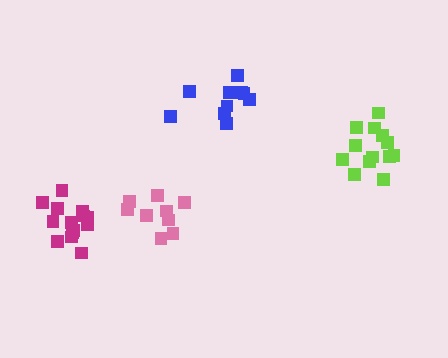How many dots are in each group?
Group 1: 13 dots, Group 2: 14 dots, Group 3: 10 dots, Group 4: 9 dots (46 total).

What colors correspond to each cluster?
The clusters are colored: lime, magenta, blue, pink.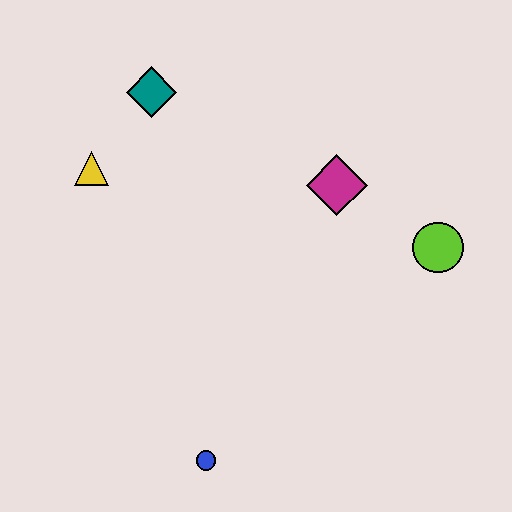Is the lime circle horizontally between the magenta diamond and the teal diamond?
No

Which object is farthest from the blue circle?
The teal diamond is farthest from the blue circle.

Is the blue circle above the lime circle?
No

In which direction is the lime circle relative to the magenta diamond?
The lime circle is to the right of the magenta diamond.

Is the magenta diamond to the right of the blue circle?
Yes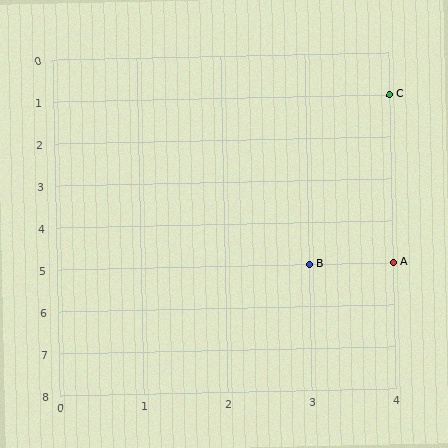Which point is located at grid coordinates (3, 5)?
Point B is at (3, 5).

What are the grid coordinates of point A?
Point A is at grid coordinates (4, 5).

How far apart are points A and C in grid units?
Points A and C are 4 rows apart.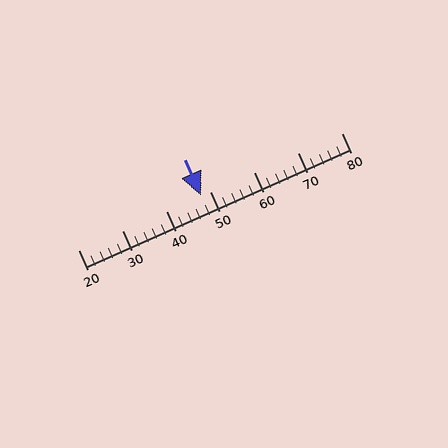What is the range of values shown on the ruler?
The ruler shows values from 20 to 80.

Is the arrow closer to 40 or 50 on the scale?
The arrow is closer to 50.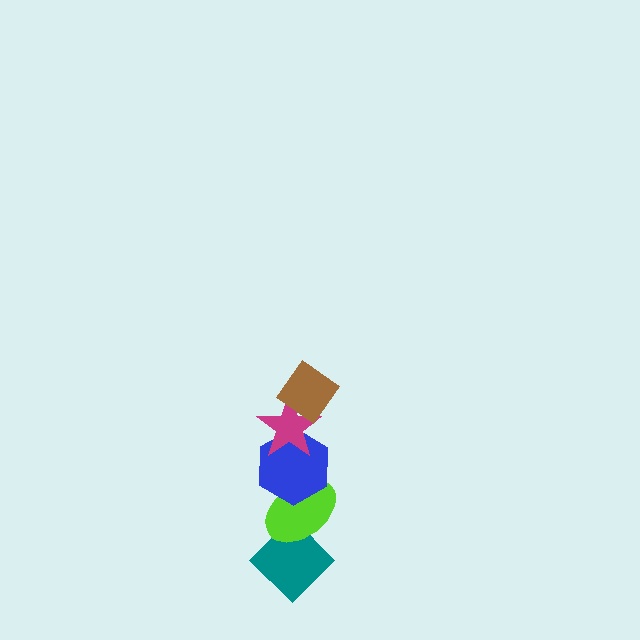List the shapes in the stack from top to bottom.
From top to bottom: the brown diamond, the magenta star, the blue hexagon, the lime ellipse, the teal diamond.